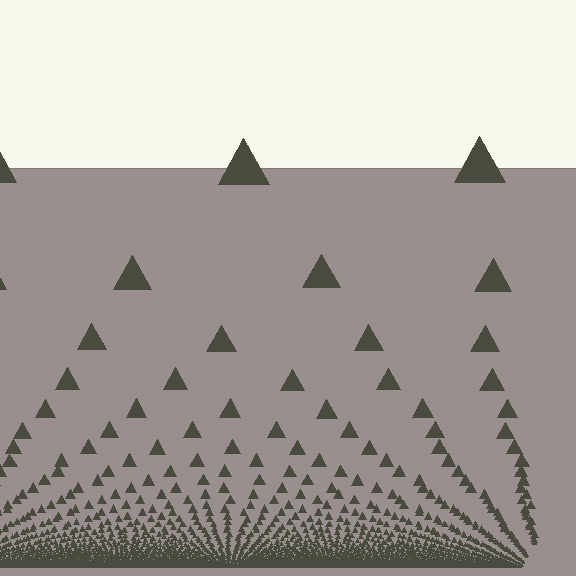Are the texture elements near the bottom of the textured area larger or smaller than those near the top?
Smaller. The gradient is inverted — elements near the bottom are smaller and denser.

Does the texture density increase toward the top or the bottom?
Density increases toward the bottom.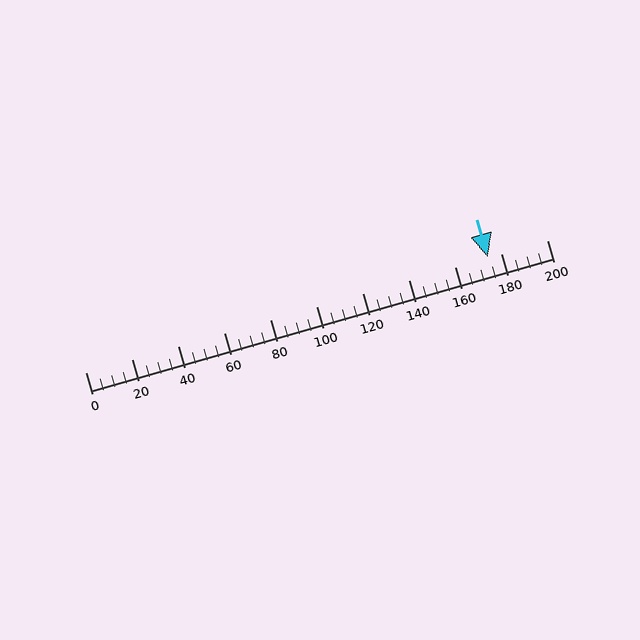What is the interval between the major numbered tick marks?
The major tick marks are spaced 20 units apart.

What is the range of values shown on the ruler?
The ruler shows values from 0 to 200.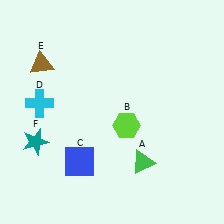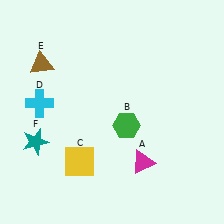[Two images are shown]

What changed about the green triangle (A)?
In Image 1, A is green. In Image 2, it changed to magenta.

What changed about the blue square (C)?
In Image 1, C is blue. In Image 2, it changed to yellow.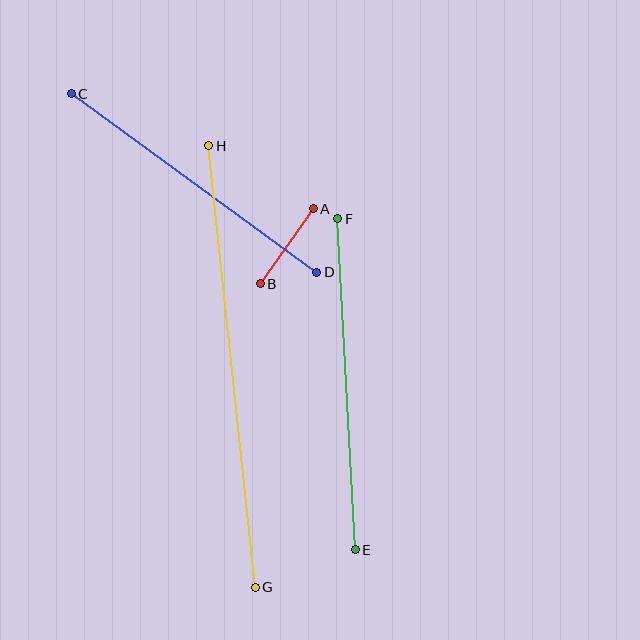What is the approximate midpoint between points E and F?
The midpoint is at approximately (346, 384) pixels.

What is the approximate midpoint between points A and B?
The midpoint is at approximately (287, 246) pixels.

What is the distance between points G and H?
The distance is approximately 444 pixels.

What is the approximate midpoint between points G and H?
The midpoint is at approximately (232, 366) pixels.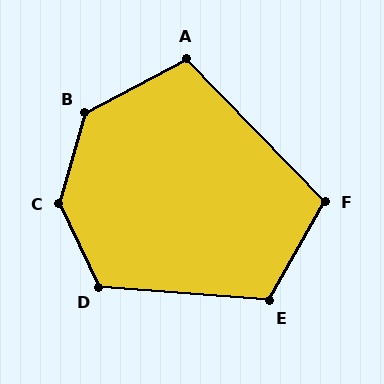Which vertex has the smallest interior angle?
A, at approximately 106 degrees.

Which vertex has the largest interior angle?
C, at approximately 139 degrees.